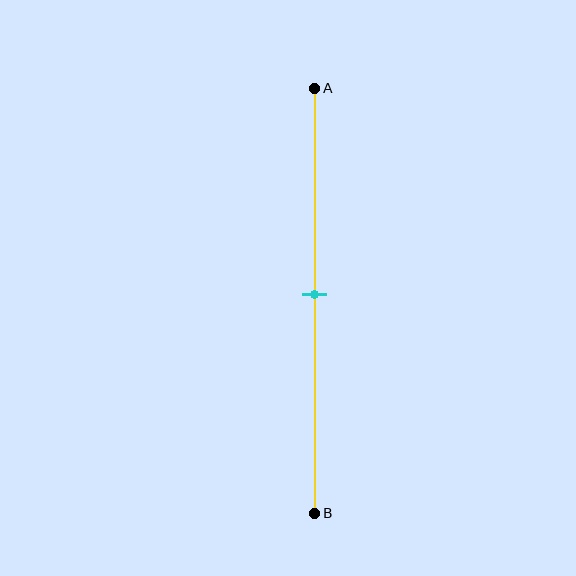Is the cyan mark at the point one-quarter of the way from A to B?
No, the mark is at about 50% from A, not at the 25% one-quarter point.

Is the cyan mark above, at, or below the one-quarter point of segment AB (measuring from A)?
The cyan mark is below the one-quarter point of segment AB.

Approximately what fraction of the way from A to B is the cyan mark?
The cyan mark is approximately 50% of the way from A to B.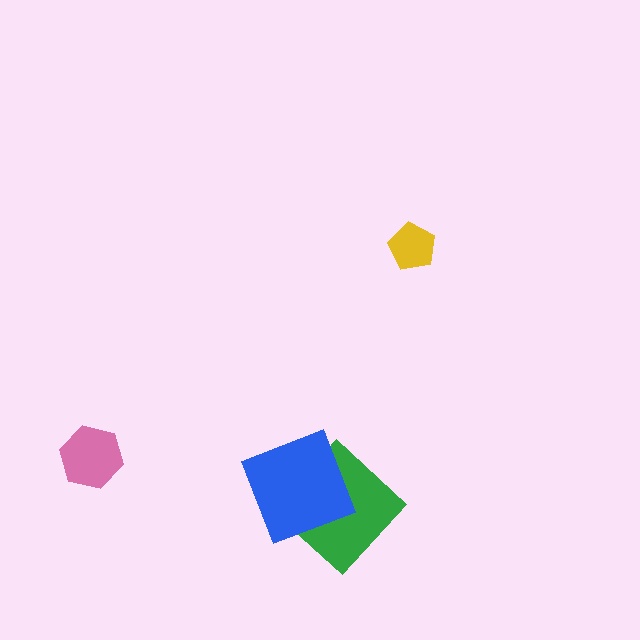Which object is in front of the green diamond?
The blue square is in front of the green diamond.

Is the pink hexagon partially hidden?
No, no other shape covers it.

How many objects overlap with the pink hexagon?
0 objects overlap with the pink hexagon.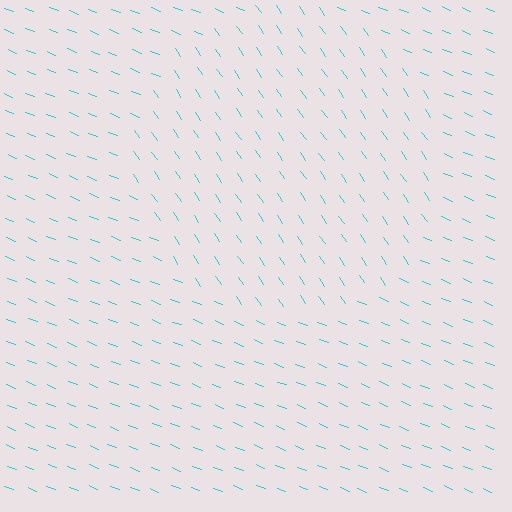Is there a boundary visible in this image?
Yes, there is a texture boundary formed by a change in line orientation.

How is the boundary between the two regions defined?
The boundary is defined purely by a change in line orientation (approximately 34 degrees difference). All lines are the same color and thickness.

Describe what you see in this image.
The image is filled with small cyan line segments. A circle region in the image has lines oriented differently from the surrounding lines, creating a visible texture boundary.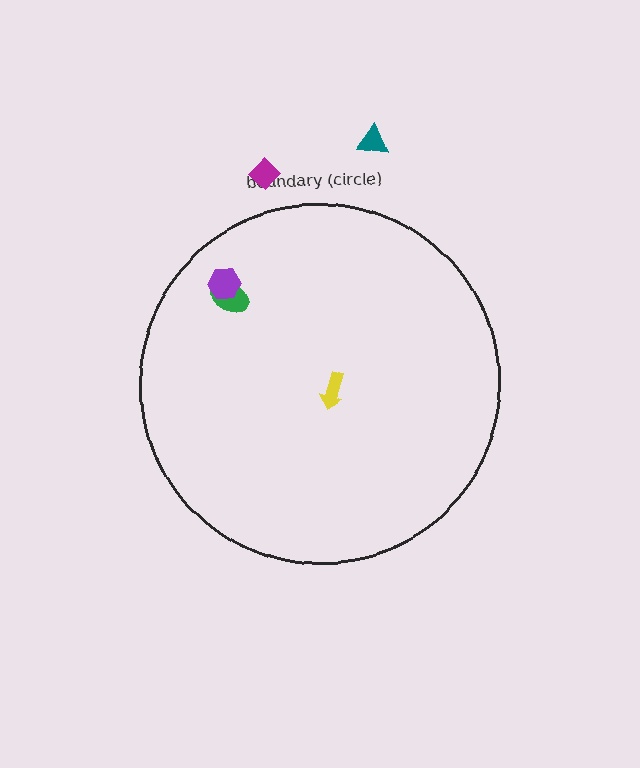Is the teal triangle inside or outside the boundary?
Outside.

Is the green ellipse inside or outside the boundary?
Inside.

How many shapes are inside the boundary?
3 inside, 2 outside.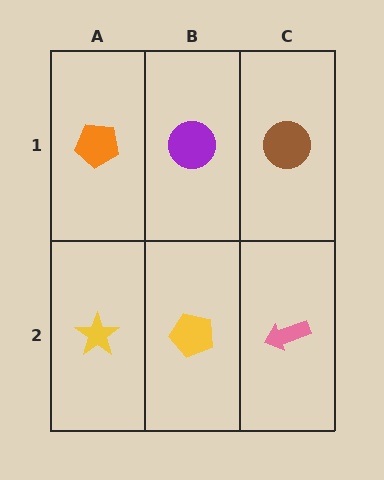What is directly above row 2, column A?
An orange pentagon.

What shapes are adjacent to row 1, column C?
A pink arrow (row 2, column C), a purple circle (row 1, column B).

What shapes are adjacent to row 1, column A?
A yellow star (row 2, column A), a purple circle (row 1, column B).